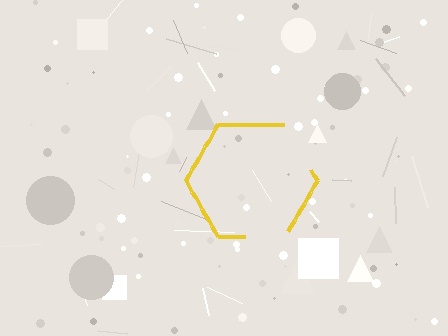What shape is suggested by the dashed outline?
The dashed outline suggests a hexagon.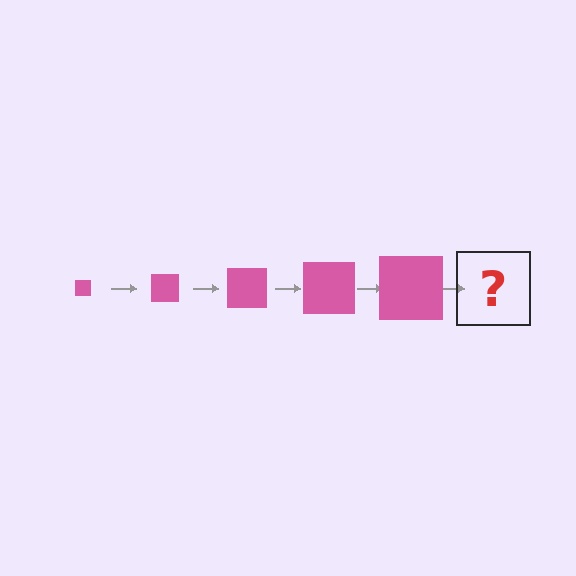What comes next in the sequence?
The next element should be a pink square, larger than the previous one.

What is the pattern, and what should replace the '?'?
The pattern is that the square gets progressively larger each step. The '?' should be a pink square, larger than the previous one.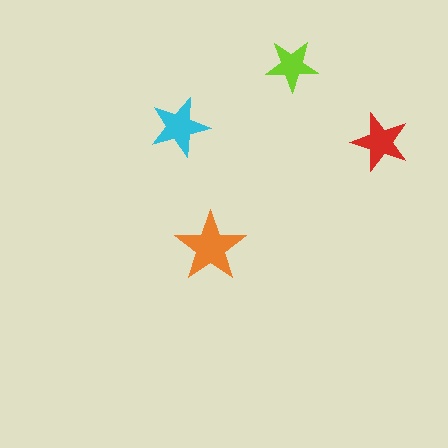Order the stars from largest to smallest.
the orange one, the cyan one, the red one, the lime one.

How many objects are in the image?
There are 4 objects in the image.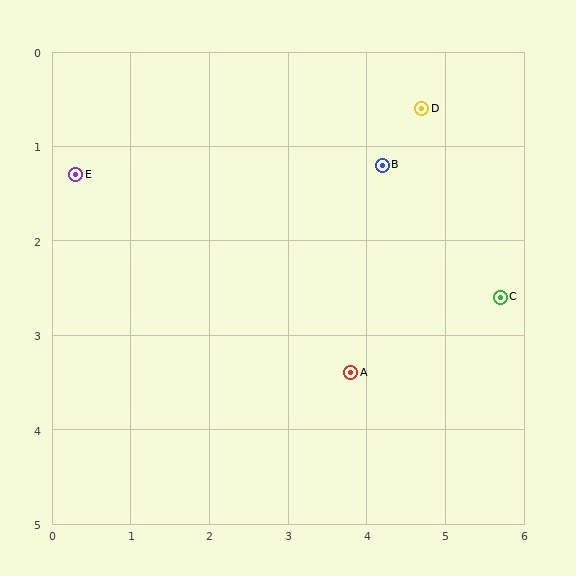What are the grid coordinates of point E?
Point E is at approximately (0.3, 1.3).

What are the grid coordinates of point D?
Point D is at approximately (4.7, 0.6).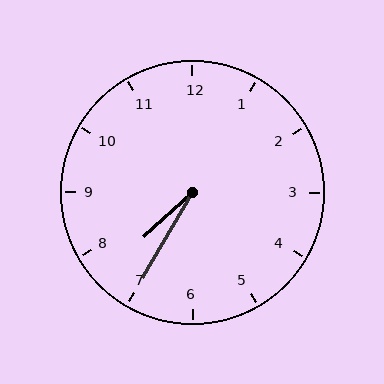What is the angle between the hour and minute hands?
Approximately 18 degrees.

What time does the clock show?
7:35.